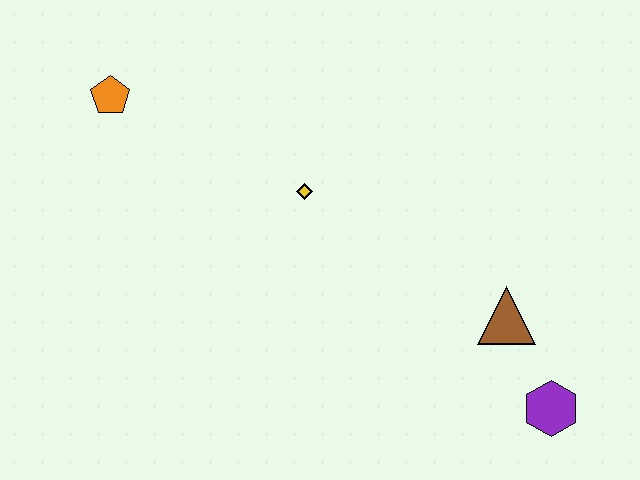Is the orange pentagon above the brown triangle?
Yes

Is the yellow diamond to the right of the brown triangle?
No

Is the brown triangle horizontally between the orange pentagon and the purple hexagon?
Yes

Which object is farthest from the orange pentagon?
The purple hexagon is farthest from the orange pentagon.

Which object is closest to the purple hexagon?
The brown triangle is closest to the purple hexagon.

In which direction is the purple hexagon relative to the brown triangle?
The purple hexagon is below the brown triangle.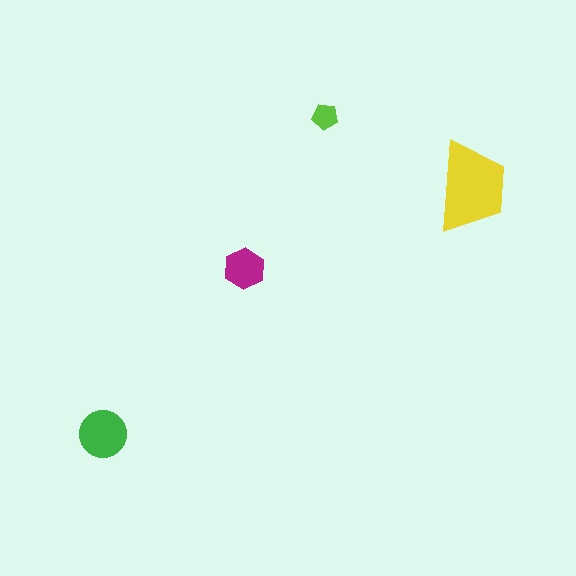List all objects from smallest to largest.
The lime pentagon, the magenta hexagon, the green circle, the yellow trapezoid.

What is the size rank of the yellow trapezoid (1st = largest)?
1st.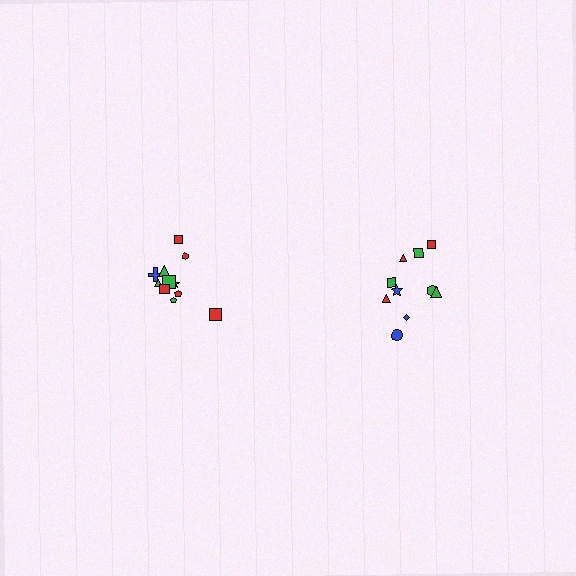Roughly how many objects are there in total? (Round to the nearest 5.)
Roughly 20 objects in total.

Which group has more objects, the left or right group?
The left group.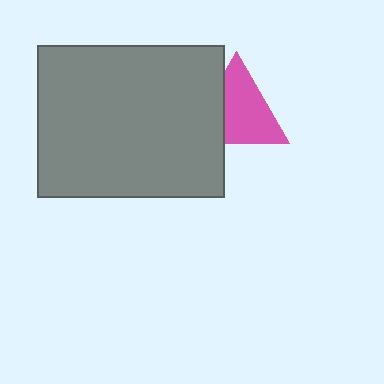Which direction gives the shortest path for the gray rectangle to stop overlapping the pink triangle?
Moving left gives the shortest separation.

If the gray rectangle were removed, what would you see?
You would see the complete pink triangle.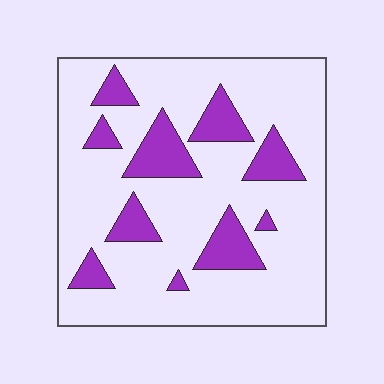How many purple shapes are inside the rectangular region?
10.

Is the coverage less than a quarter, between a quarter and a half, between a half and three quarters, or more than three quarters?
Less than a quarter.